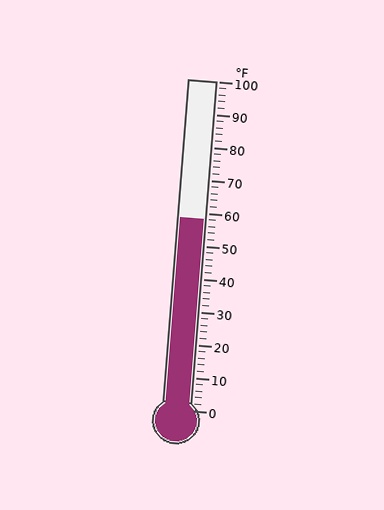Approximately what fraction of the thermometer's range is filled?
The thermometer is filled to approximately 60% of its range.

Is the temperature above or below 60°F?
The temperature is below 60°F.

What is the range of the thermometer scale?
The thermometer scale ranges from 0°F to 100°F.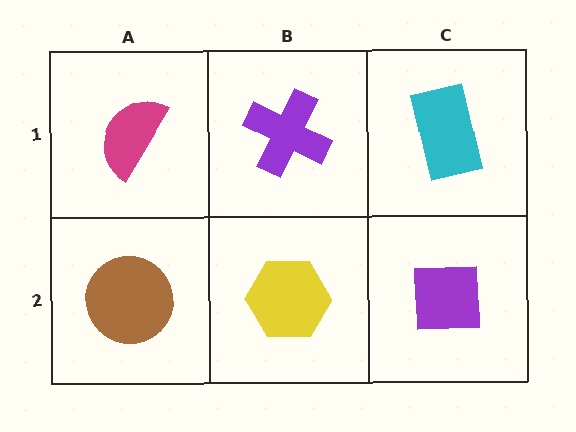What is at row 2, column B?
A yellow hexagon.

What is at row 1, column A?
A magenta semicircle.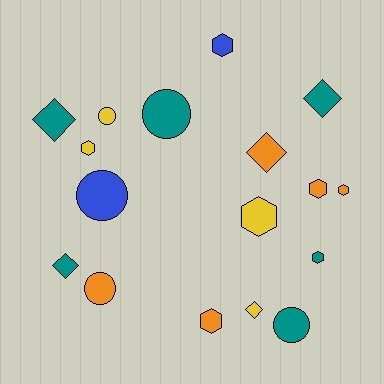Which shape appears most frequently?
Hexagon, with 7 objects.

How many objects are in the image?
There are 17 objects.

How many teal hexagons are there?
There is 1 teal hexagon.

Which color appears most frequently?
Teal, with 6 objects.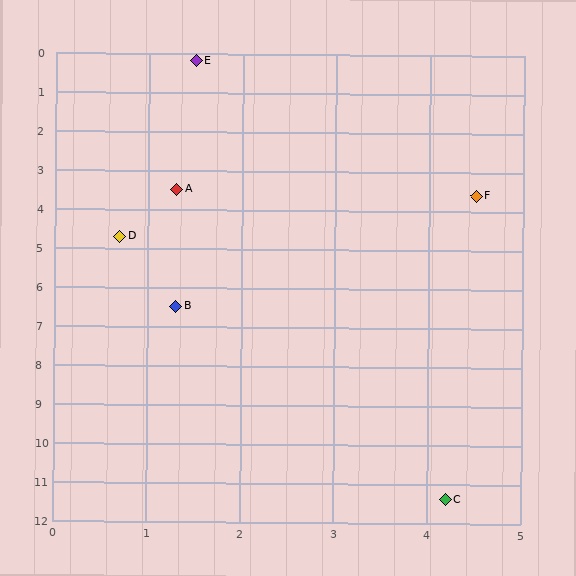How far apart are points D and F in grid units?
Points D and F are about 4.0 grid units apart.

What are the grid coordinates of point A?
Point A is at approximately (1.3, 3.5).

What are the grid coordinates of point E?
Point E is at approximately (1.5, 0.2).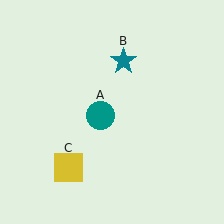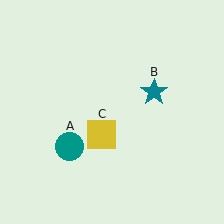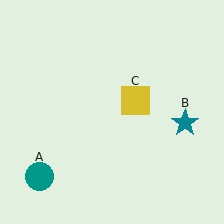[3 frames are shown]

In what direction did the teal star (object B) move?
The teal star (object B) moved down and to the right.